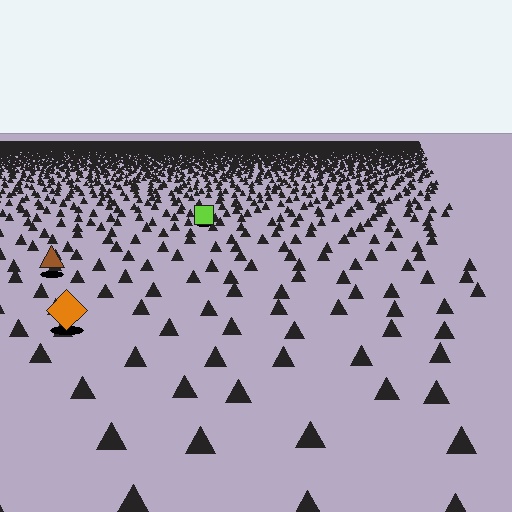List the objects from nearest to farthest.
From nearest to farthest: the orange diamond, the brown triangle, the lime square.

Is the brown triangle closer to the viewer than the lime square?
Yes. The brown triangle is closer — you can tell from the texture gradient: the ground texture is coarser near it.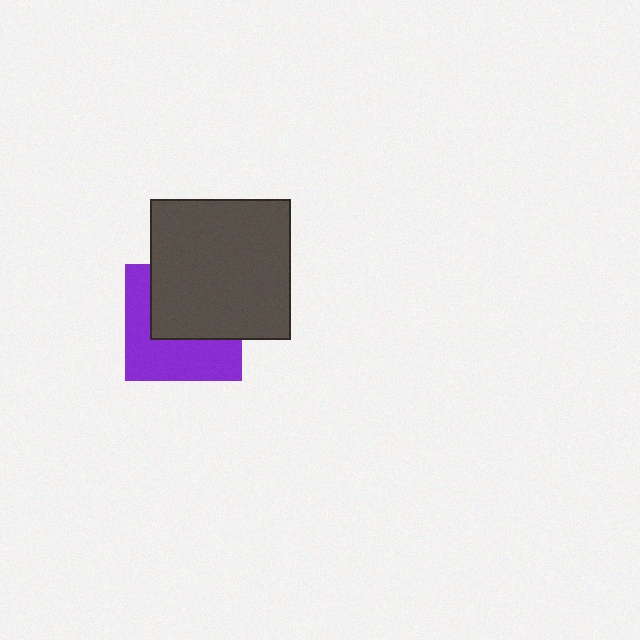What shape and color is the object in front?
The object in front is a dark gray square.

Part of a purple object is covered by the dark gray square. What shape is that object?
It is a square.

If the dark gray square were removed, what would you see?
You would see the complete purple square.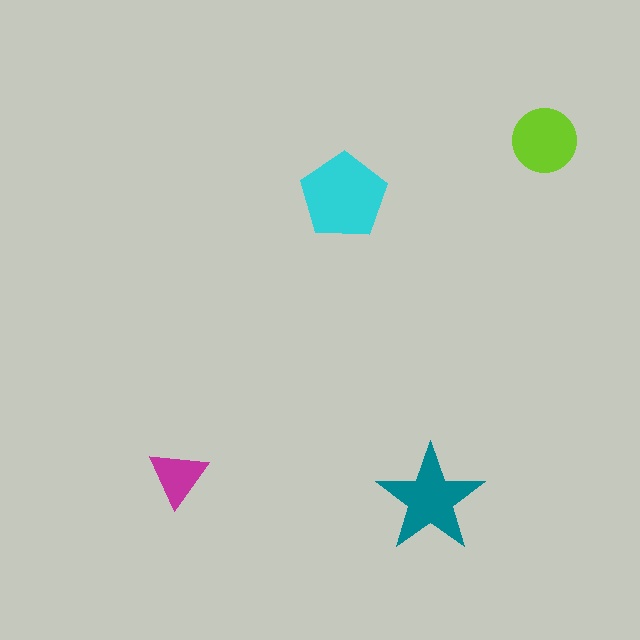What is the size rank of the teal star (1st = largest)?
2nd.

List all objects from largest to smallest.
The cyan pentagon, the teal star, the lime circle, the magenta triangle.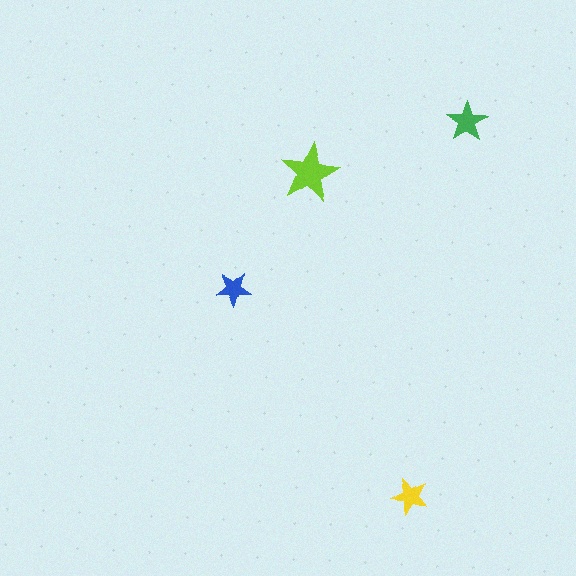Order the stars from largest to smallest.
the lime one, the green one, the yellow one, the blue one.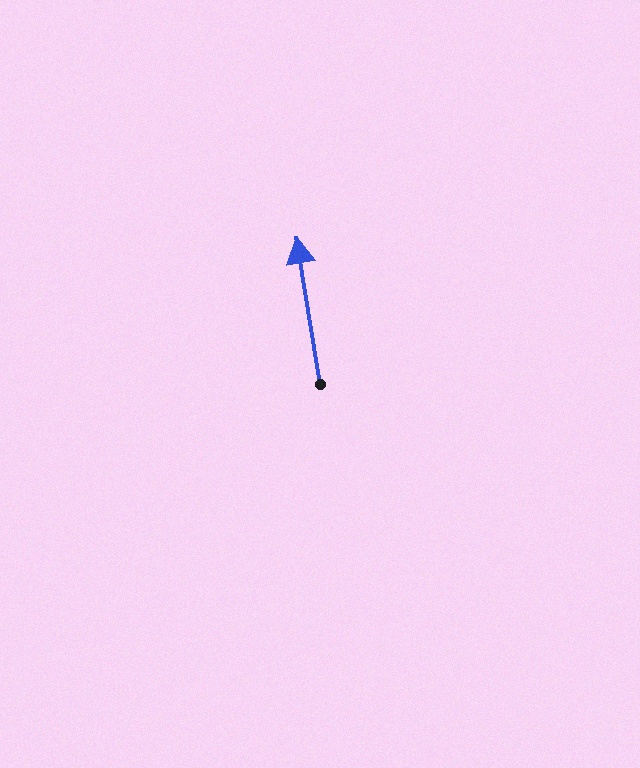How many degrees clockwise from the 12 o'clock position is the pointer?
Approximately 351 degrees.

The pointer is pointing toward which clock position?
Roughly 12 o'clock.